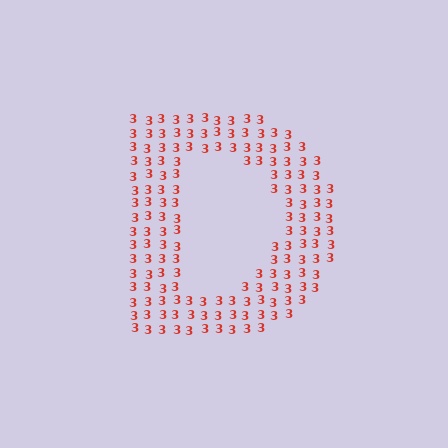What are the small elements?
The small elements are digit 3's.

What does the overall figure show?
The overall figure shows the letter D.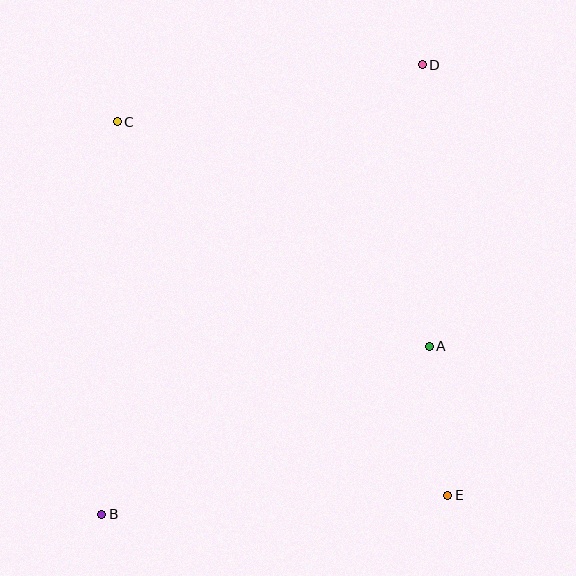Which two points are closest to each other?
Points A and E are closest to each other.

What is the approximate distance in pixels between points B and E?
The distance between B and E is approximately 346 pixels.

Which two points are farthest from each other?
Points B and D are farthest from each other.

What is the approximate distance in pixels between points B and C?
The distance between B and C is approximately 393 pixels.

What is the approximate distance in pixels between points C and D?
The distance between C and D is approximately 311 pixels.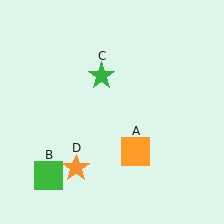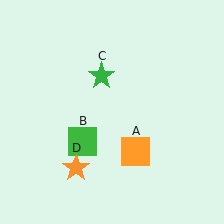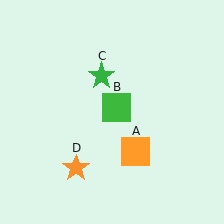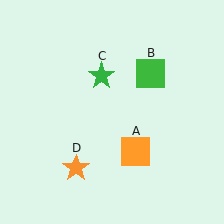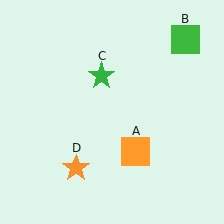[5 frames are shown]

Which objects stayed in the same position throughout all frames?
Orange square (object A) and green star (object C) and orange star (object D) remained stationary.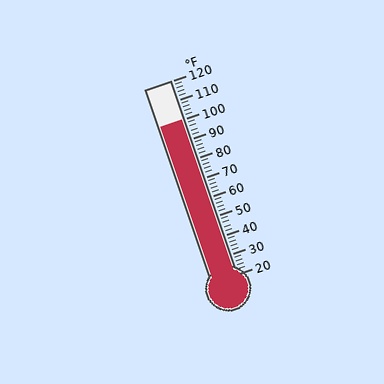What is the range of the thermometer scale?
The thermometer scale ranges from 20°F to 120°F.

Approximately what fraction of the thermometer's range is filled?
The thermometer is filled to approximately 80% of its range.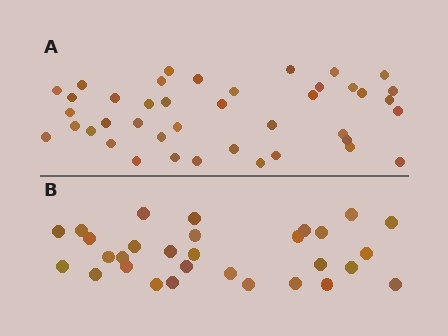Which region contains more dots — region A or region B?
Region A (the top region) has more dots.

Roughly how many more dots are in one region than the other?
Region A has roughly 12 or so more dots than region B.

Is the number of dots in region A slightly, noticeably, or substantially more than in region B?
Region A has noticeably more, but not dramatically so. The ratio is roughly 1.4 to 1.